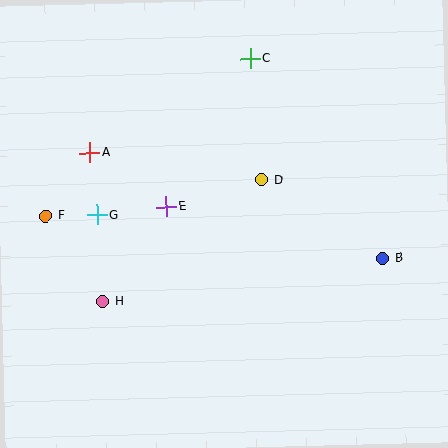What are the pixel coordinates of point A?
Point A is at (90, 153).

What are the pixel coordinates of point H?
Point H is at (103, 302).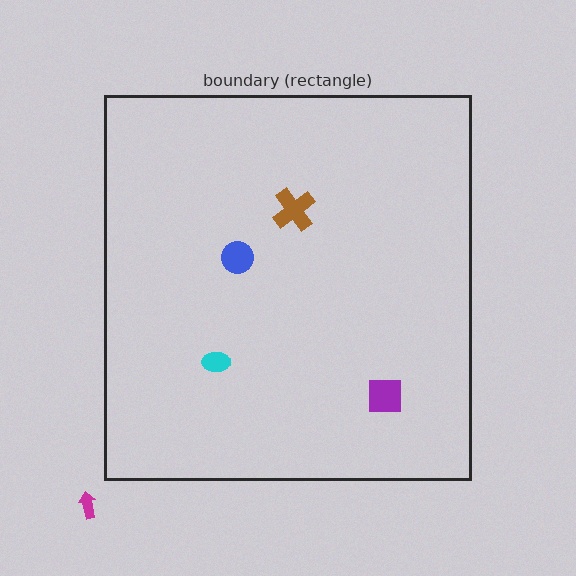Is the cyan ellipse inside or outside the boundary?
Inside.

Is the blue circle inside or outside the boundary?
Inside.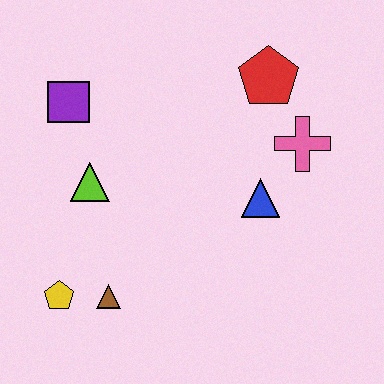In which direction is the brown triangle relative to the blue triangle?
The brown triangle is to the left of the blue triangle.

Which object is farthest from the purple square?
The pink cross is farthest from the purple square.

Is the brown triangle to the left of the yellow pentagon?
No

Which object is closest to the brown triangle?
The yellow pentagon is closest to the brown triangle.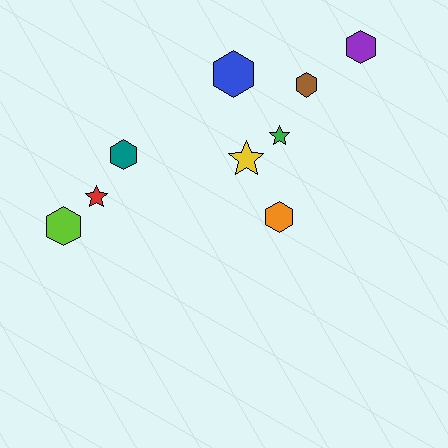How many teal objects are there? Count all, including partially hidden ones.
There is 1 teal object.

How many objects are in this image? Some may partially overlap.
There are 9 objects.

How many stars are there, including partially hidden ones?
There are 3 stars.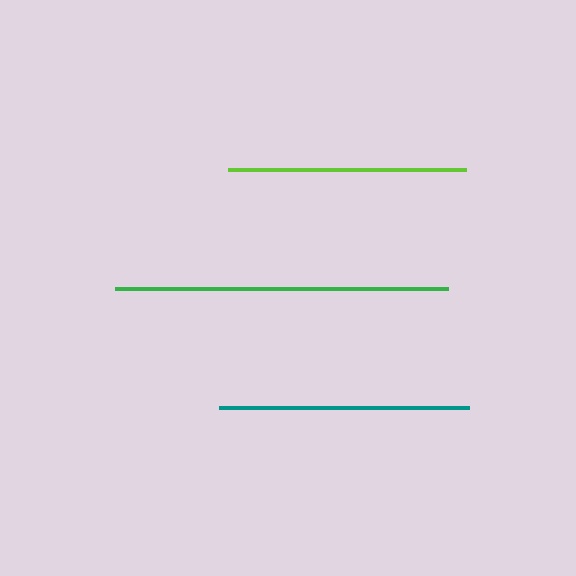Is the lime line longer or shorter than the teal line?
The teal line is longer than the lime line.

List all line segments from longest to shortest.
From longest to shortest: green, teal, lime.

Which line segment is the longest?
The green line is the longest at approximately 333 pixels.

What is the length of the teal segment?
The teal segment is approximately 250 pixels long.